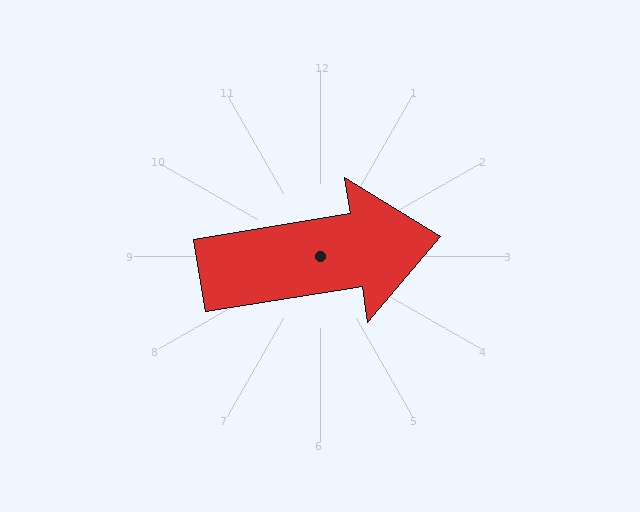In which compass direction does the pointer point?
East.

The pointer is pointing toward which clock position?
Roughly 3 o'clock.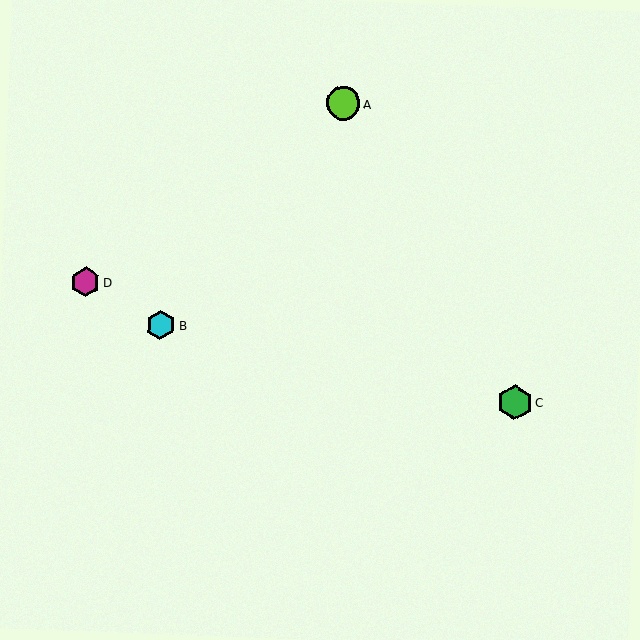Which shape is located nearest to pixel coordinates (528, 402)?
The green hexagon (labeled C) at (515, 402) is nearest to that location.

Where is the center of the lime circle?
The center of the lime circle is at (343, 103).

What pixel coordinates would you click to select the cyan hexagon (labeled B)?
Click at (161, 325) to select the cyan hexagon B.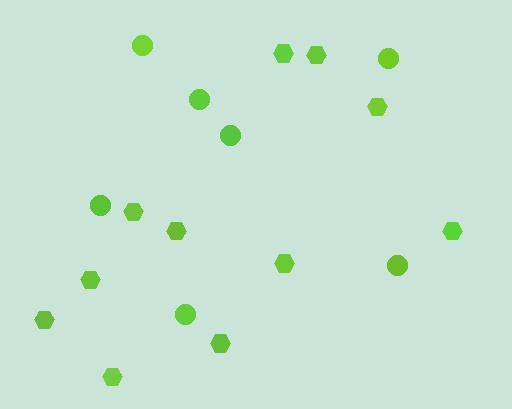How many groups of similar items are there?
There are 2 groups: one group of circles (7) and one group of hexagons (11).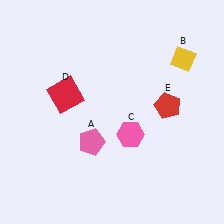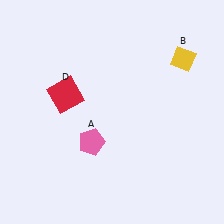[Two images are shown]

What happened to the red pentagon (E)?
The red pentagon (E) was removed in Image 2. It was in the top-right area of Image 1.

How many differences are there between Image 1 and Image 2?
There are 2 differences between the two images.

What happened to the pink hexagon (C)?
The pink hexagon (C) was removed in Image 2. It was in the bottom-right area of Image 1.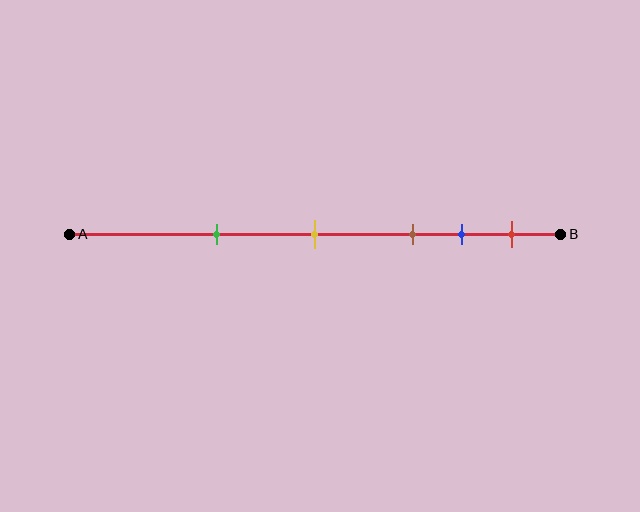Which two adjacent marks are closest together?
The blue and red marks are the closest adjacent pair.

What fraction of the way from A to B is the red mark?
The red mark is approximately 90% (0.9) of the way from A to B.